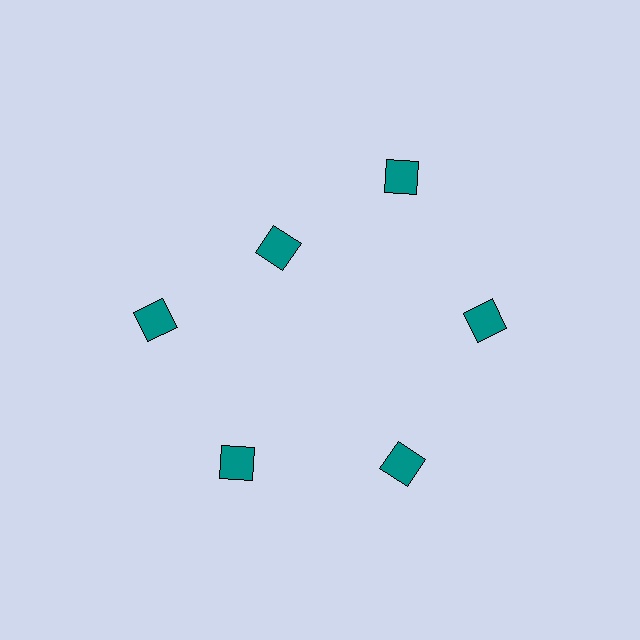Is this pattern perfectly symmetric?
No. The 6 teal diamonds are arranged in a ring, but one element near the 11 o'clock position is pulled inward toward the center, breaking the 6-fold rotational symmetry.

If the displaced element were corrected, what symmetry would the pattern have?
It would have 6-fold rotational symmetry — the pattern would map onto itself every 60 degrees.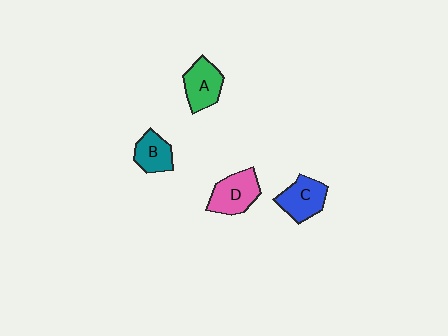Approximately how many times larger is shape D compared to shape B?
Approximately 1.3 times.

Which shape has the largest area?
Shape D (pink).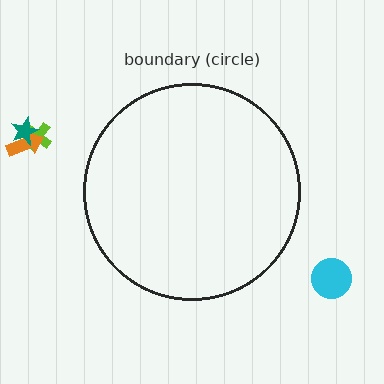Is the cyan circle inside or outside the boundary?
Outside.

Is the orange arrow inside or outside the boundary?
Outside.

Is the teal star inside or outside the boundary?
Outside.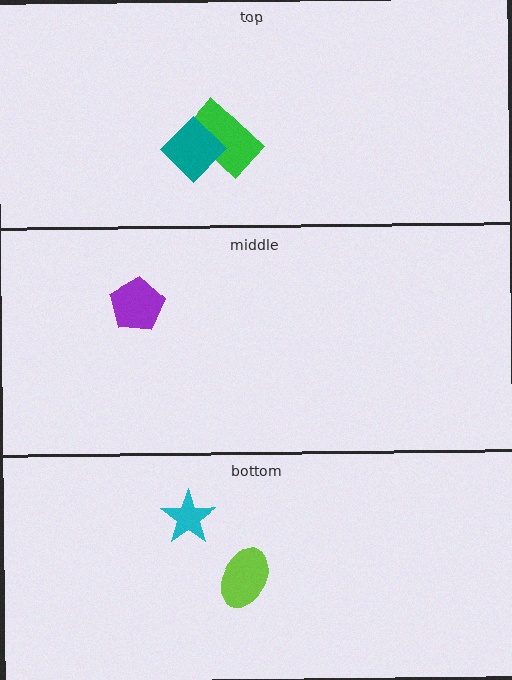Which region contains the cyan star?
The bottom region.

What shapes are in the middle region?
The purple pentagon.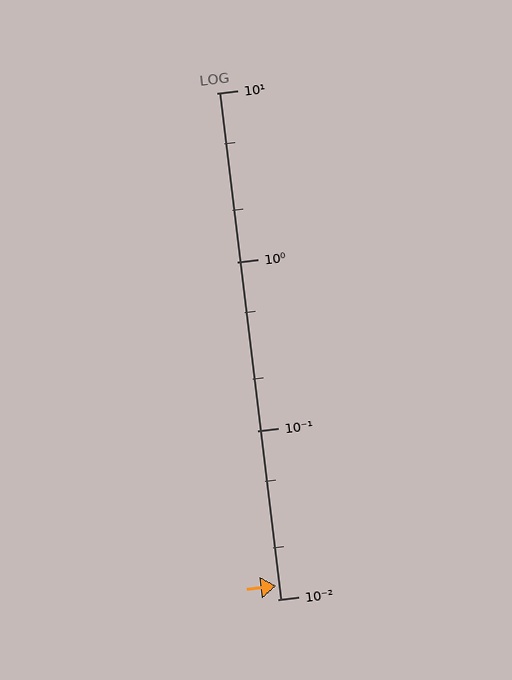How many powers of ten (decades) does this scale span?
The scale spans 3 decades, from 0.01 to 10.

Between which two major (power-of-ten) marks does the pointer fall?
The pointer is between 0.01 and 0.1.